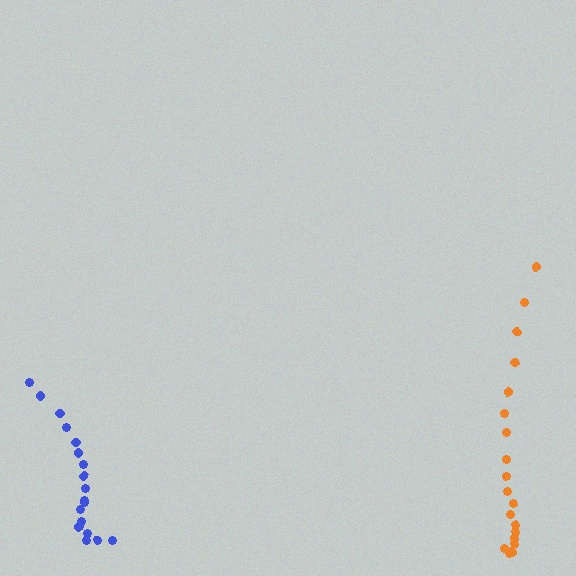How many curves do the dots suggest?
There are 2 distinct paths.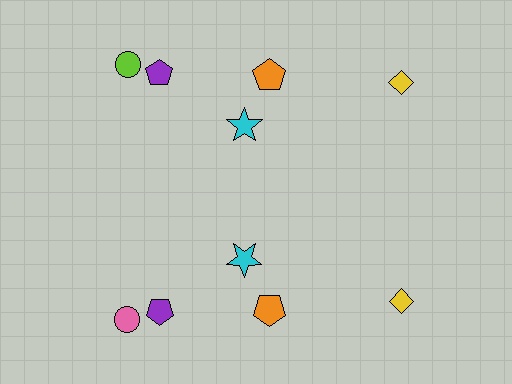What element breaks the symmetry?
The pink circle on the bottom side breaks the symmetry — its mirror counterpart is lime.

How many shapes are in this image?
There are 10 shapes in this image.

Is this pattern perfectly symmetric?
No, the pattern is not perfectly symmetric. The pink circle on the bottom side breaks the symmetry — its mirror counterpart is lime.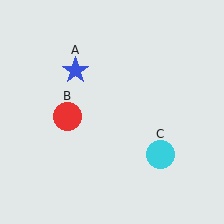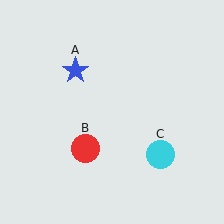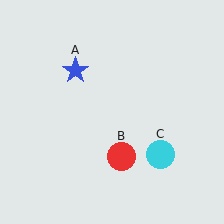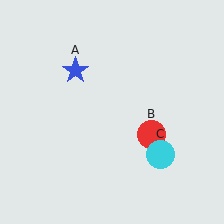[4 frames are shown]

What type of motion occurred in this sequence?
The red circle (object B) rotated counterclockwise around the center of the scene.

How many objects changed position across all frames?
1 object changed position: red circle (object B).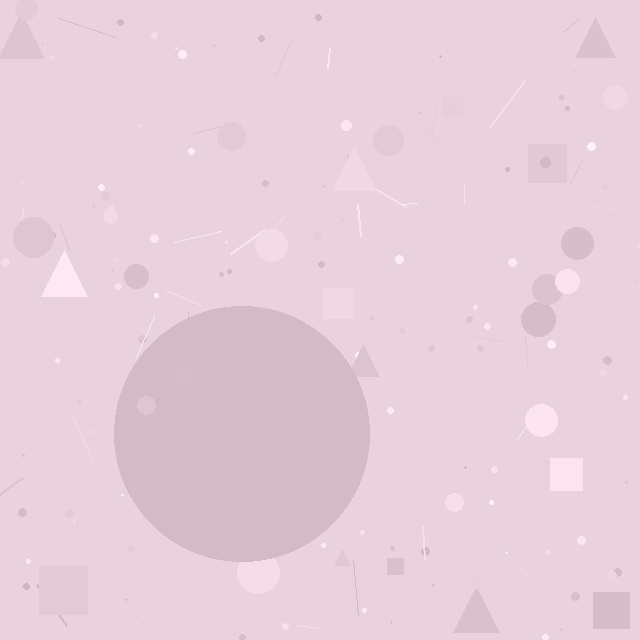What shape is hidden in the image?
A circle is hidden in the image.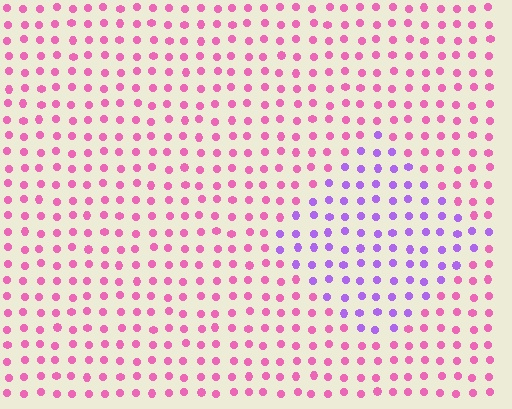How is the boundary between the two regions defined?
The boundary is defined purely by a slight shift in hue (about 52 degrees). Spacing, size, and orientation are identical on both sides.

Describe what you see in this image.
The image is filled with small pink elements in a uniform arrangement. A diamond-shaped region is visible where the elements are tinted to a slightly different hue, forming a subtle color boundary.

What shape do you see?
I see a diamond.